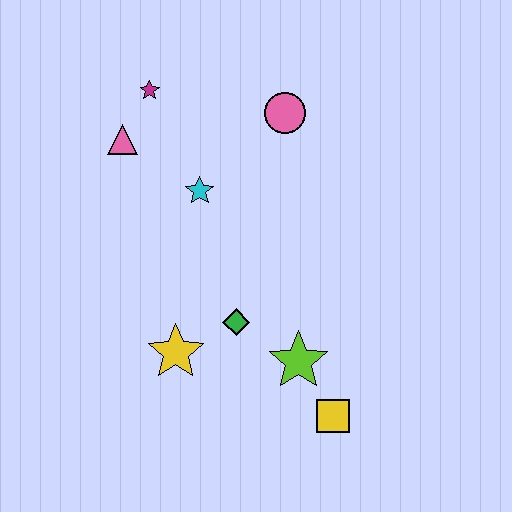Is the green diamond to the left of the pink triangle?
No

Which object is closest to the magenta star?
The pink triangle is closest to the magenta star.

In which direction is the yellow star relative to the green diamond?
The yellow star is to the left of the green diamond.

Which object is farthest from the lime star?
The magenta star is farthest from the lime star.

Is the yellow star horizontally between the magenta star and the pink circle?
Yes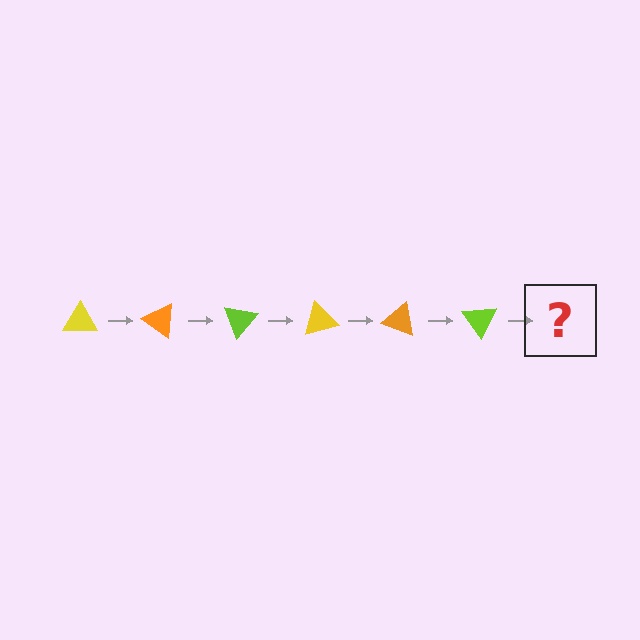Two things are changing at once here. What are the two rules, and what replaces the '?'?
The two rules are that it rotates 35 degrees each step and the color cycles through yellow, orange, and lime. The '?' should be a yellow triangle, rotated 210 degrees from the start.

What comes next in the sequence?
The next element should be a yellow triangle, rotated 210 degrees from the start.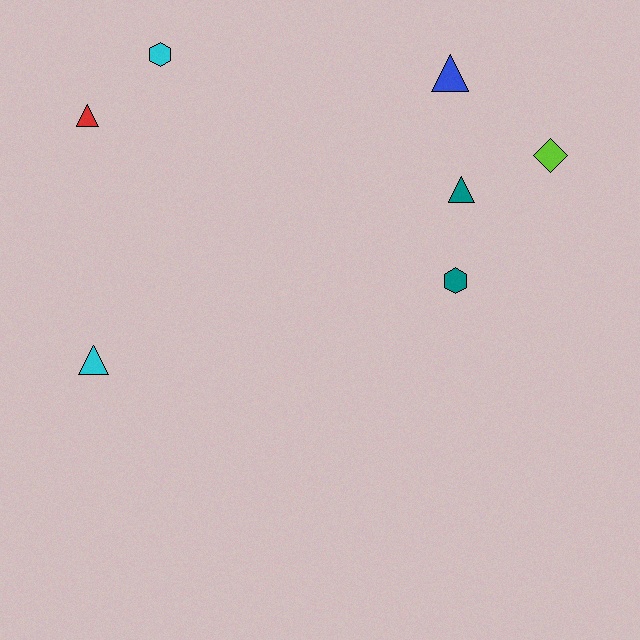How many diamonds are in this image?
There is 1 diamond.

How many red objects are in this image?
There is 1 red object.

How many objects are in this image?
There are 7 objects.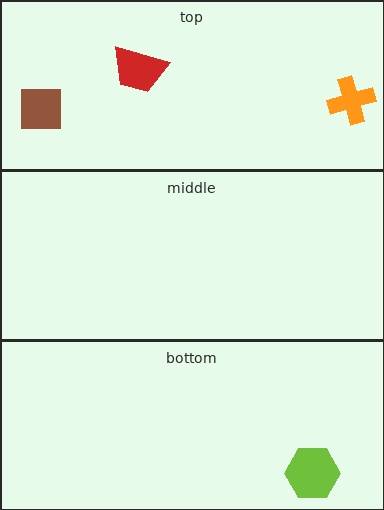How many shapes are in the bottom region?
1.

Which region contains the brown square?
The top region.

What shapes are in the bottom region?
The lime hexagon.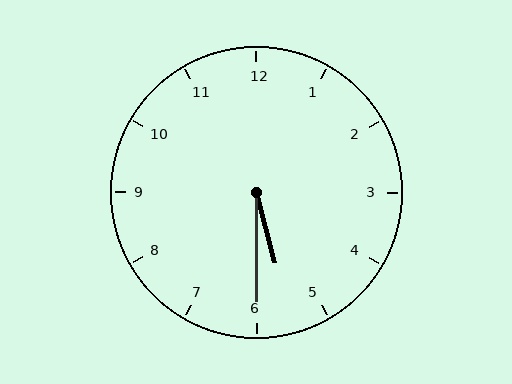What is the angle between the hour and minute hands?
Approximately 15 degrees.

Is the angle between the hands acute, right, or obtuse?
It is acute.